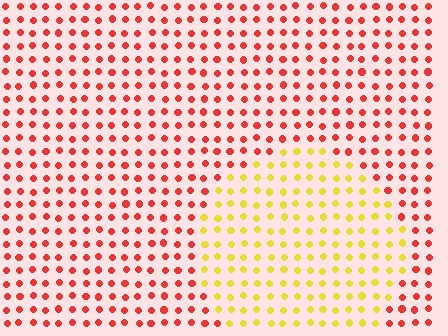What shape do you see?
I see a circle.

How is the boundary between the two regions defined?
The boundary is defined purely by a slight shift in hue (about 58 degrees). Spacing, size, and orientation are identical on both sides.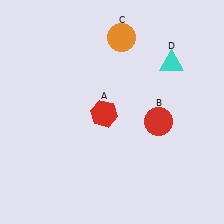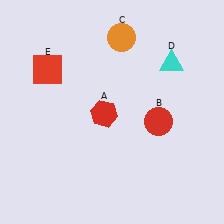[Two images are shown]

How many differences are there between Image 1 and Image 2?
There is 1 difference between the two images.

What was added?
A red square (E) was added in Image 2.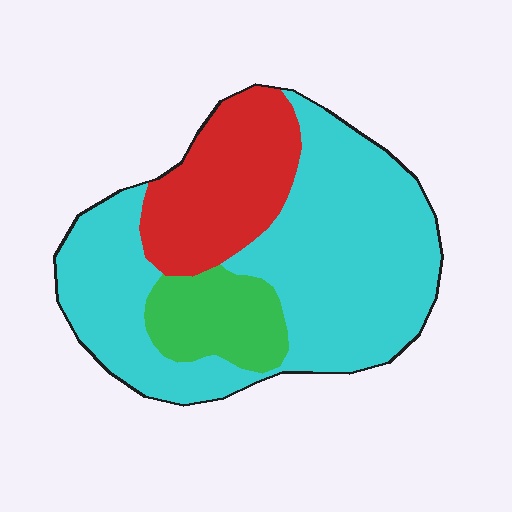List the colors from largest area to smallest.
From largest to smallest: cyan, red, green.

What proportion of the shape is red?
Red takes up about one quarter (1/4) of the shape.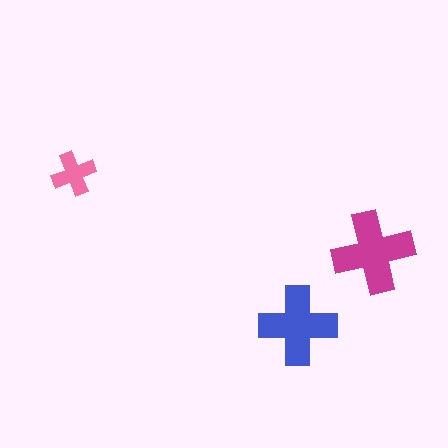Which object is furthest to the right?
The magenta cross is rightmost.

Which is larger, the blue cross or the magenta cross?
The magenta one.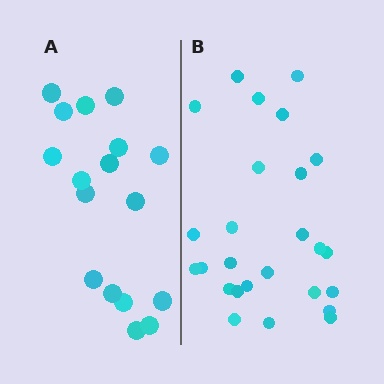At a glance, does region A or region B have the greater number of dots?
Region B (the right region) has more dots.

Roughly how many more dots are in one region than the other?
Region B has roughly 8 or so more dots than region A.